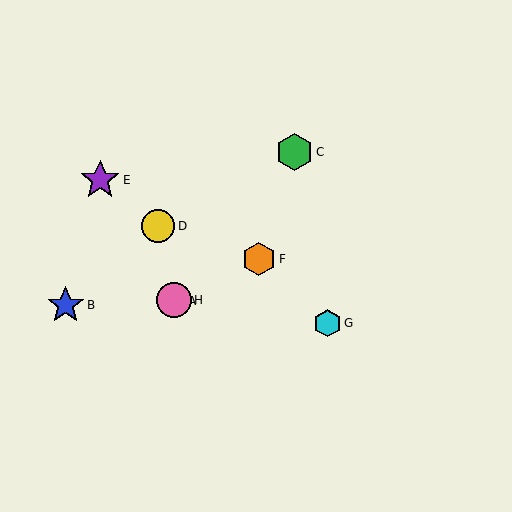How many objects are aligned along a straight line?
3 objects (A, C, H) are aligned along a straight line.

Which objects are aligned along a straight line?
Objects A, C, H are aligned along a straight line.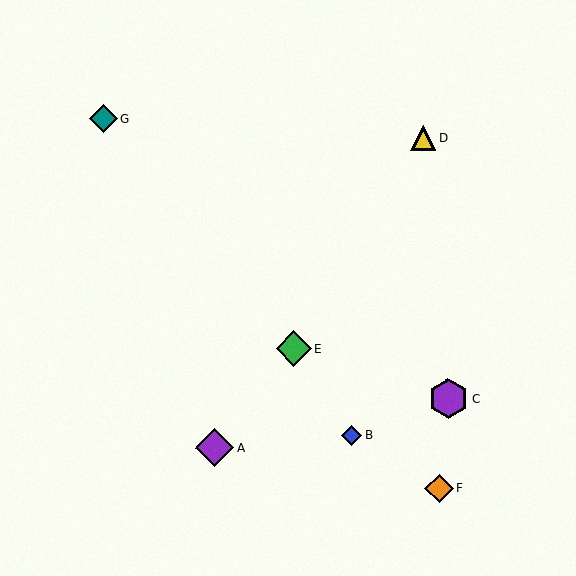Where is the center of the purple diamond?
The center of the purple diamond is at (215, 448).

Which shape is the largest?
The purple hexagon (labeled C) is the largest.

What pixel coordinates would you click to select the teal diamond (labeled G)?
Click at (104, 119) to select the teal diamond G.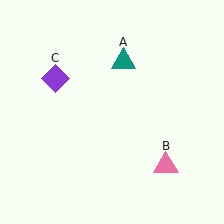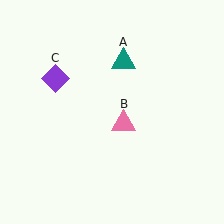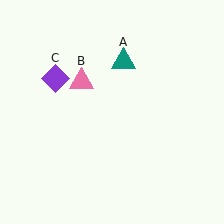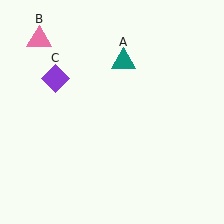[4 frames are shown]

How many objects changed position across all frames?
1 object changed position: pink triangle (object B).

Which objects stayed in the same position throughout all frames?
Teal triangle (object A) and purple diamond (object C) remained stationary.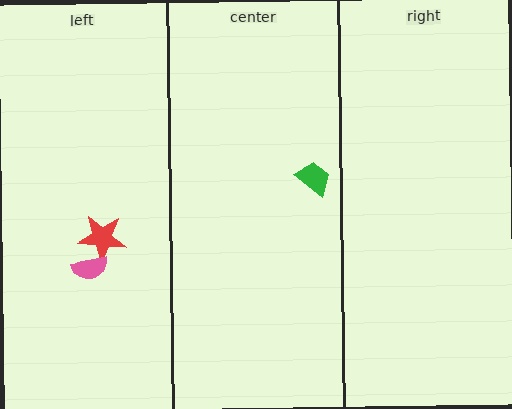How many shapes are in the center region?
1.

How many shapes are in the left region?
2.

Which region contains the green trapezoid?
The center region.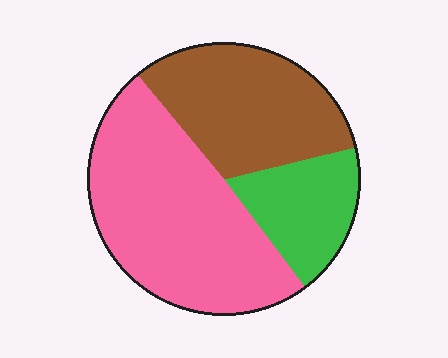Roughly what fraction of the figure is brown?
Brown takes up about one third (1/3) of the figure.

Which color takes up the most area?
Pink, at roughly 50%.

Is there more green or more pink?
Pink.